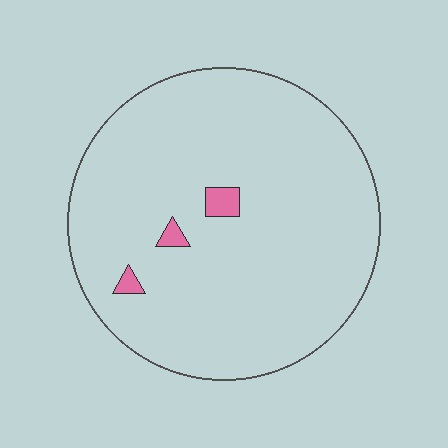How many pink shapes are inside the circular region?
3.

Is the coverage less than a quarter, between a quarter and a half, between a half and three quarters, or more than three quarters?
Less than a quarter.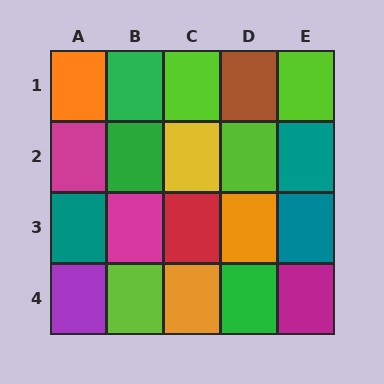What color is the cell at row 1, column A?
Orange.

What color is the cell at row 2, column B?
Green.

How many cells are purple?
1 cell is purple.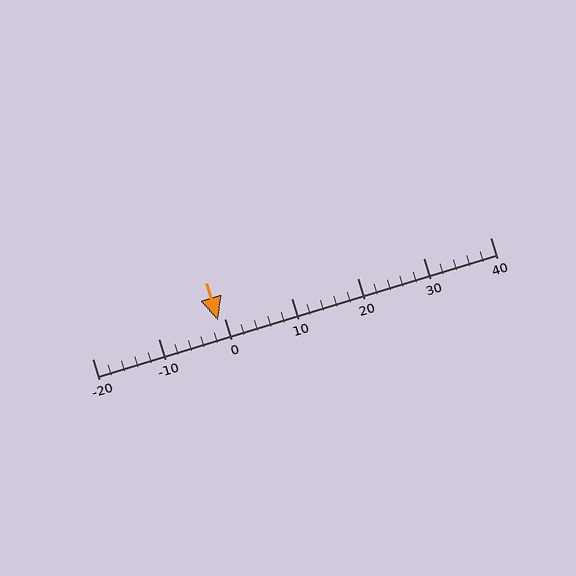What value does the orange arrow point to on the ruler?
The orange arrow points to approximately -1.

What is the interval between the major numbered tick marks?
The major tick marks are spaced 10 units apart.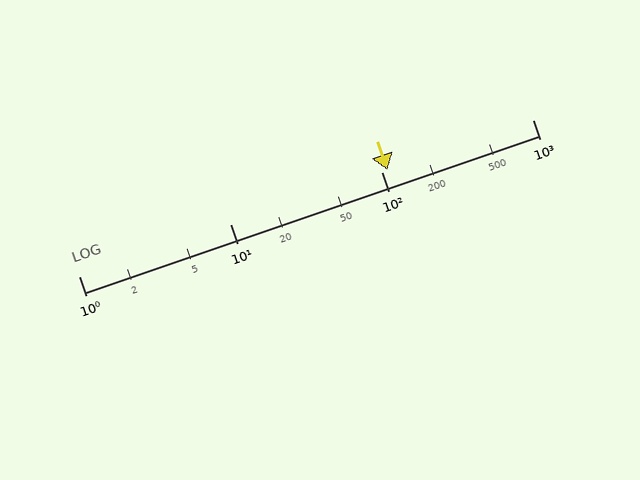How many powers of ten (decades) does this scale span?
The scale spans 3 decades, from 1 to 1000.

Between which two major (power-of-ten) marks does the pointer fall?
The pointer is between 100 and 1000.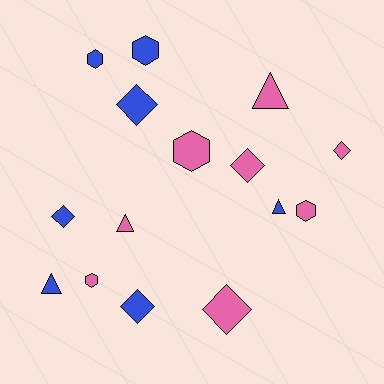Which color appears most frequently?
Pink, with 8 objects.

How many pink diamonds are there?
There are 3 pink diamonds.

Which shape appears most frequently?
Diamond, with 6 objects.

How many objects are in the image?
There are 15 objects.